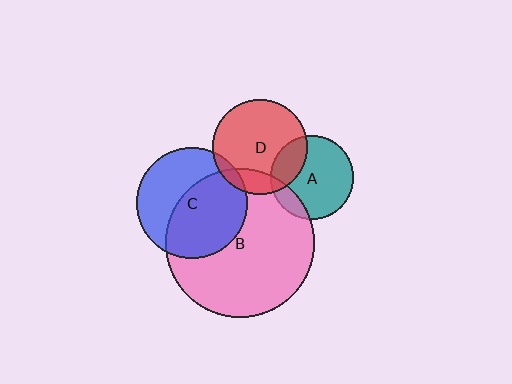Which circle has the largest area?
Circle B (pink).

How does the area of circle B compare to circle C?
Approximately 1.8 times.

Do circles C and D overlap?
Yes.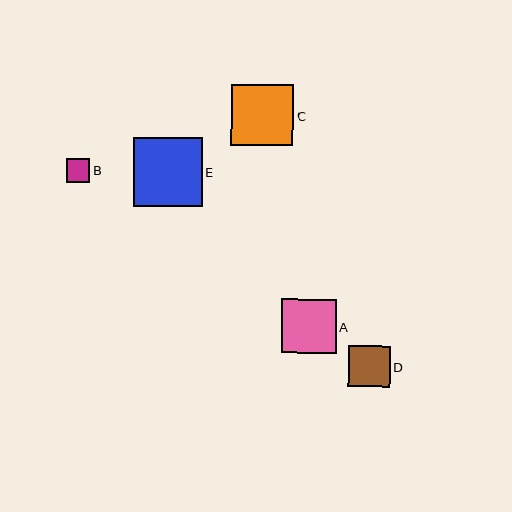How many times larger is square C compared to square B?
Square C is approximately 2.7 times the size of square B.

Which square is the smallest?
Square B is the smallest with a size of approximately 23 pixels.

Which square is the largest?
Square E is the largest with a size of approximately 69 pixels.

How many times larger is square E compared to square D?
Square E is approximately 1.7 times the size of square D.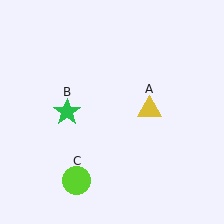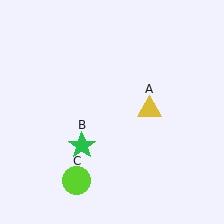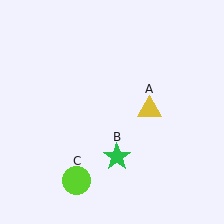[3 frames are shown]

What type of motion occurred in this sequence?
The green star (object B) rotated counterclockwise around the center of the scene.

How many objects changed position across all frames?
1 object changed position: green star (object B).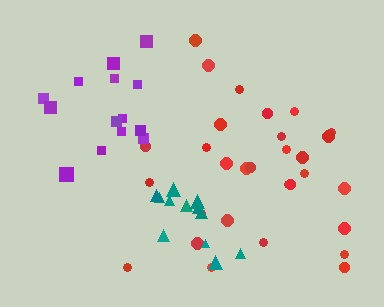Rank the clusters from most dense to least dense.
teal, purple, red.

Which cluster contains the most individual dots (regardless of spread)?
Red (30).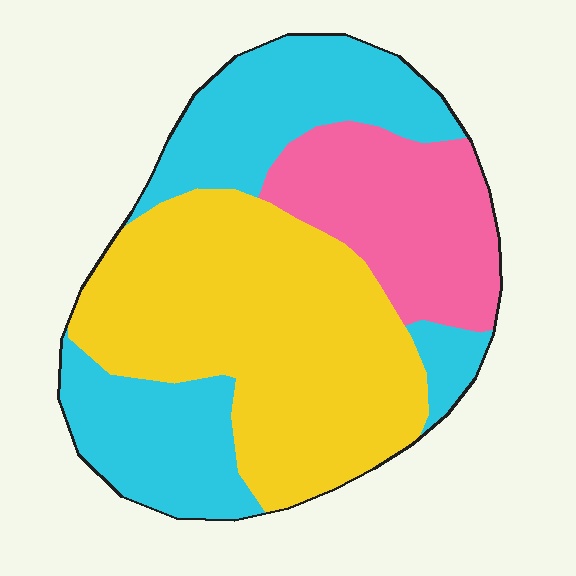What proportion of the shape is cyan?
Cyan covers about 35% of the shape.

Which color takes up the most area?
Yellow, at roughly 45%.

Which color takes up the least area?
Pink, at roughly 20%.